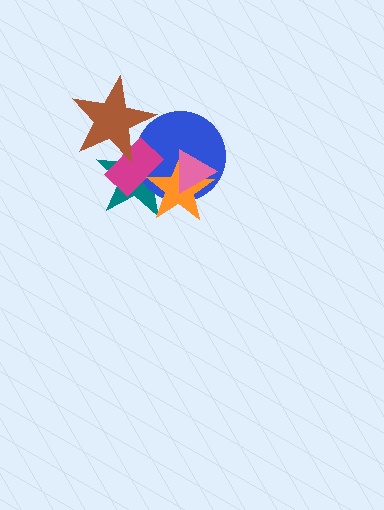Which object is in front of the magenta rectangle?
The brown star is in front of the magenta rectangle.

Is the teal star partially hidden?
Yes, it is partially covered by another shape.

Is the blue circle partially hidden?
Yes, it is partially covered by another shape.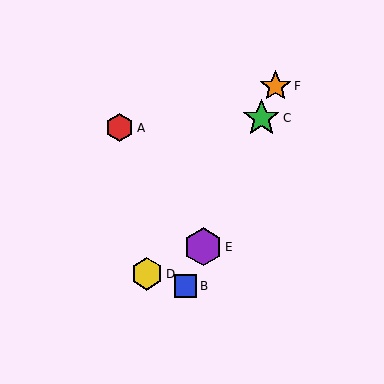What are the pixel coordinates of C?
Object C is at (261, 118).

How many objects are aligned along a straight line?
4 objects (B, C, E, F) are aligned along a straight line.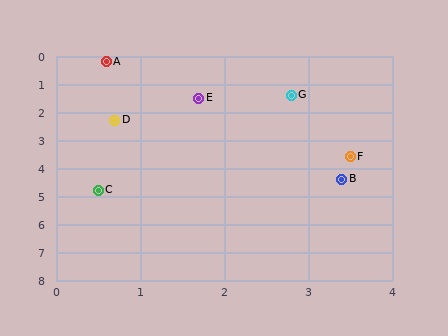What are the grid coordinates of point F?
Point F is at approximately (3.5, 3.6).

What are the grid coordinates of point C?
Point C is at approximately (0.5, 4.8).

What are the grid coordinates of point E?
Point E is at approximately (1.7, 1.5).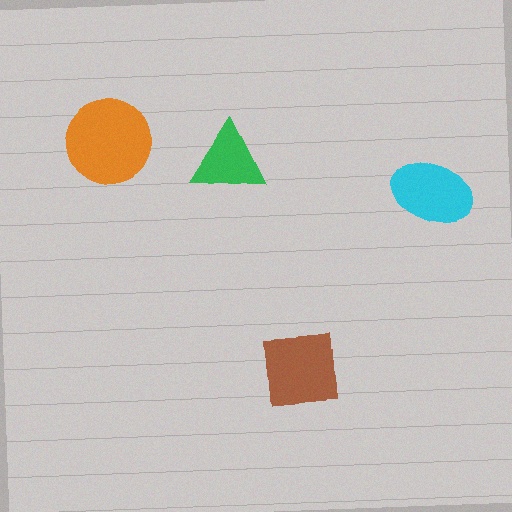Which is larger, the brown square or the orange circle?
The orange circle.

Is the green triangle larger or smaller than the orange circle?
Smaller.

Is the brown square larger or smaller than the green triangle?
Larger.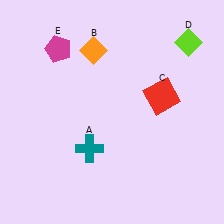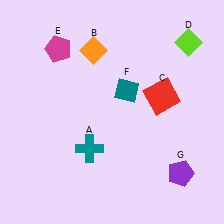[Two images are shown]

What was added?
A teal diamond (F), a purple pentagon (G) were added in Image 2.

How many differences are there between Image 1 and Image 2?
There are 2 differences between the two images.